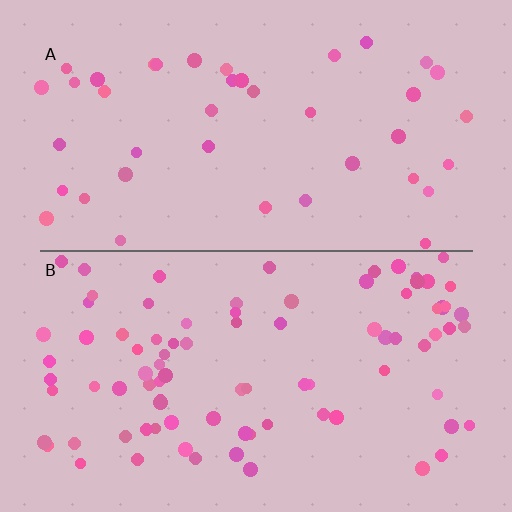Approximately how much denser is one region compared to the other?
Approximately 2.2× — region B over region A.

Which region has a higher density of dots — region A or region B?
B (the bottom).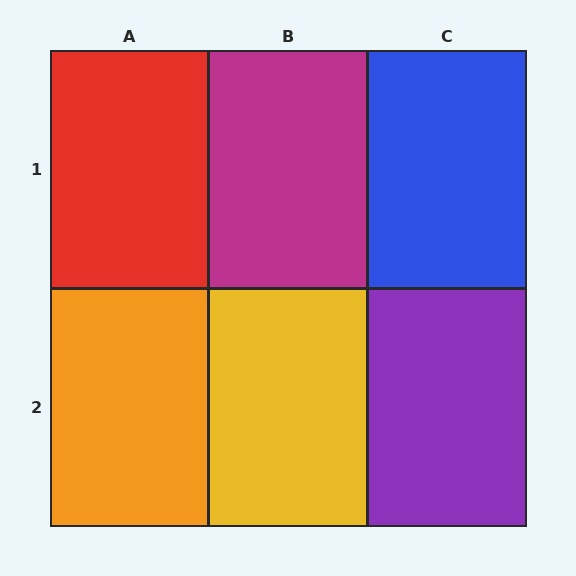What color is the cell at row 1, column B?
Magenta.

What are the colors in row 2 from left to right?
Orange, yellow, purple.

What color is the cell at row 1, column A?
Red.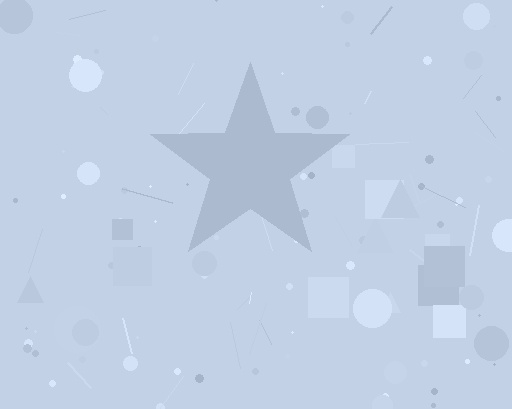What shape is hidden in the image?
A star is hidden in the image.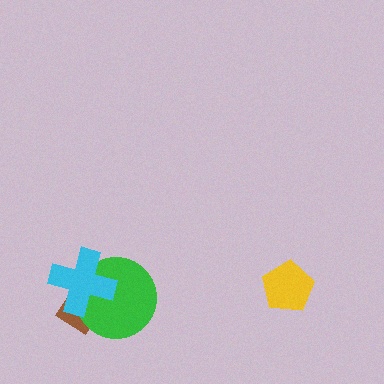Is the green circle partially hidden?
Yes, it is partially covered by another shape.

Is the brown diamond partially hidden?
Yes, it is partially covered by another shape.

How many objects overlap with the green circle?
2 objects overlap with the green circle.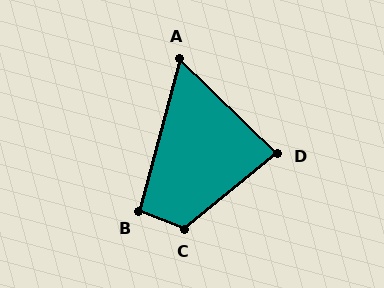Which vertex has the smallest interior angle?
A, at approximately 61 degrees.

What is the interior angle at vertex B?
Approximately 97 degrees (obtuse).